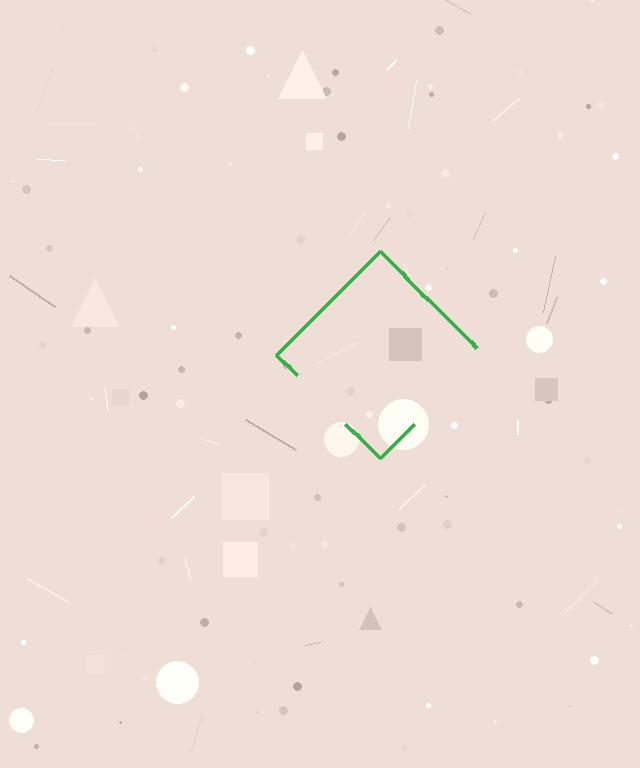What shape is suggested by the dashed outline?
The dashed outline suggests a diamond.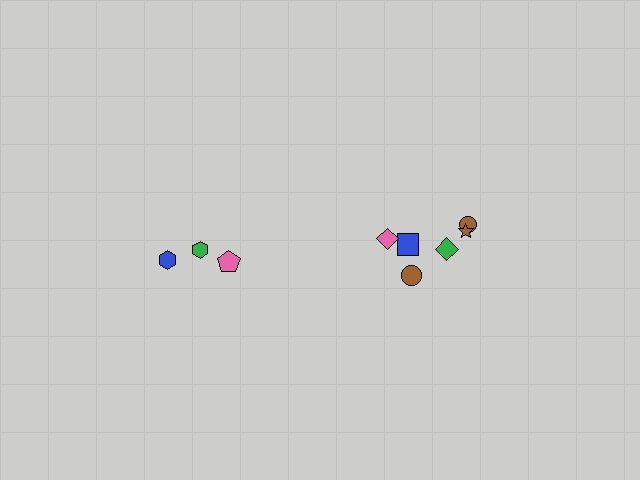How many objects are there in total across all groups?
There are 9 objects.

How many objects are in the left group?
There are 3 objects.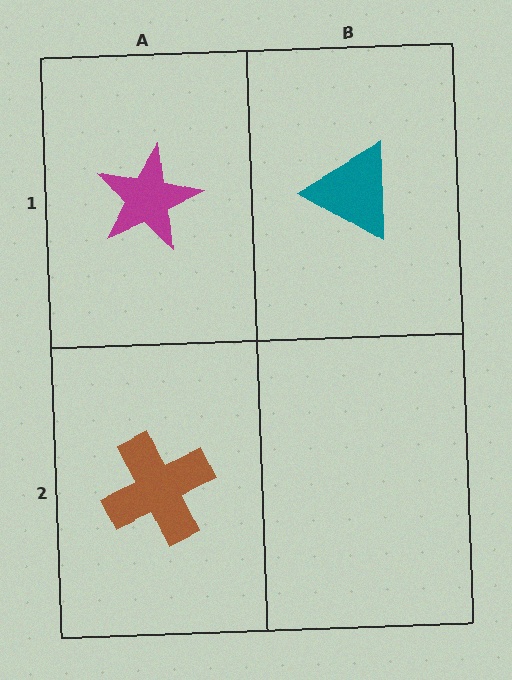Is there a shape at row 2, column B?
No, that cell is empty.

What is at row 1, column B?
A teal triangle.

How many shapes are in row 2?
1 shape.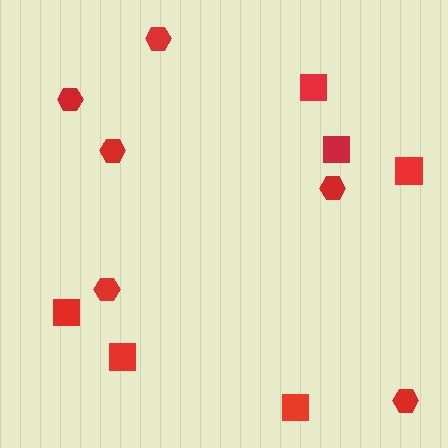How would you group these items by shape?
There are 2 groups: one group of squares (6) and one group of hexagons (6).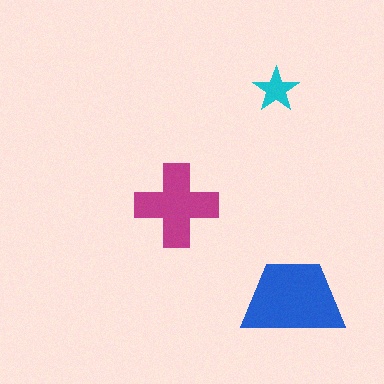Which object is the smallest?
The cyan star.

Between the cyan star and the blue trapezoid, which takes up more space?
The blue trapezoid.